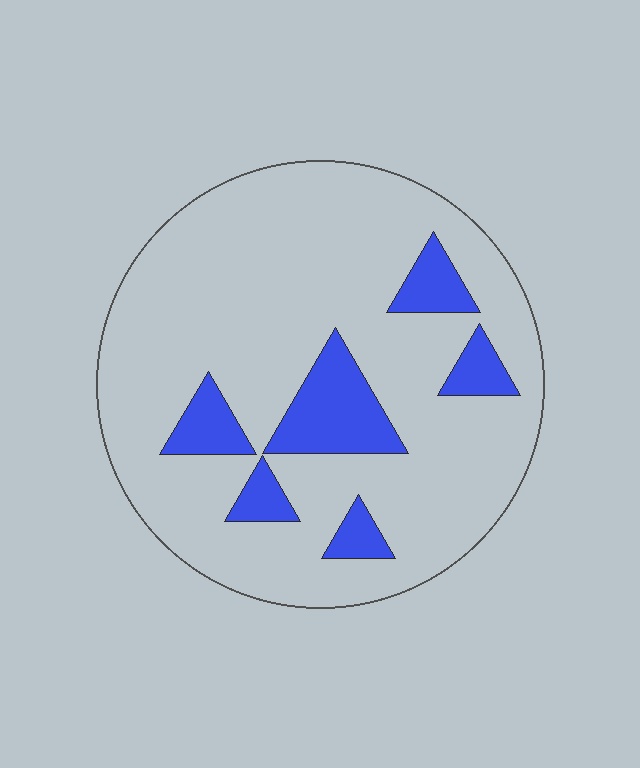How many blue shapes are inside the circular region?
6.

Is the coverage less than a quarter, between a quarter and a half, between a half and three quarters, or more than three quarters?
Less than a quarter.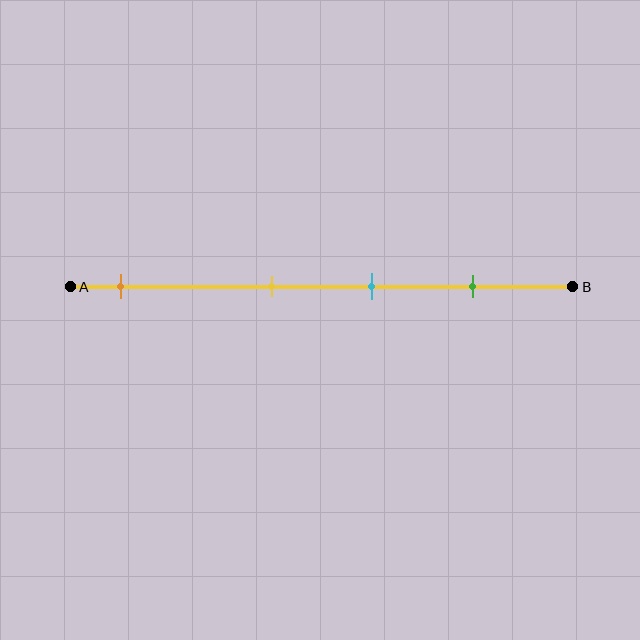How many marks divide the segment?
There are 4 marks dividing the segment.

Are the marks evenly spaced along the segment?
No, the marks are not evenly spaced.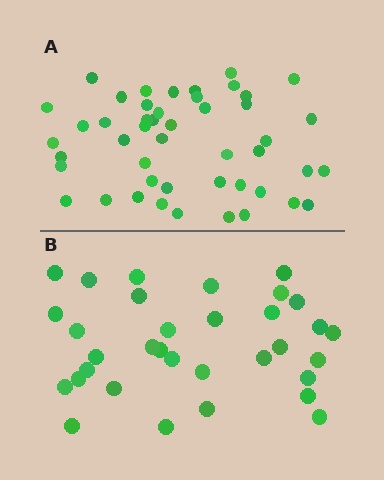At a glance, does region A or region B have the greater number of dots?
Region A (the top region) has more dots.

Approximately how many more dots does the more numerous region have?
Region A has approximately 15 more dots than region B.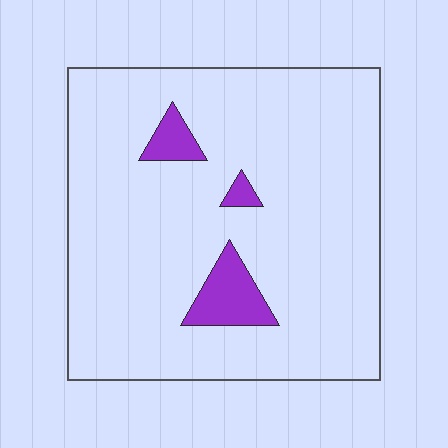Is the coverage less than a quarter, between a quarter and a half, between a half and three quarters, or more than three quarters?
Less than a quarter.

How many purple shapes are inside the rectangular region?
3.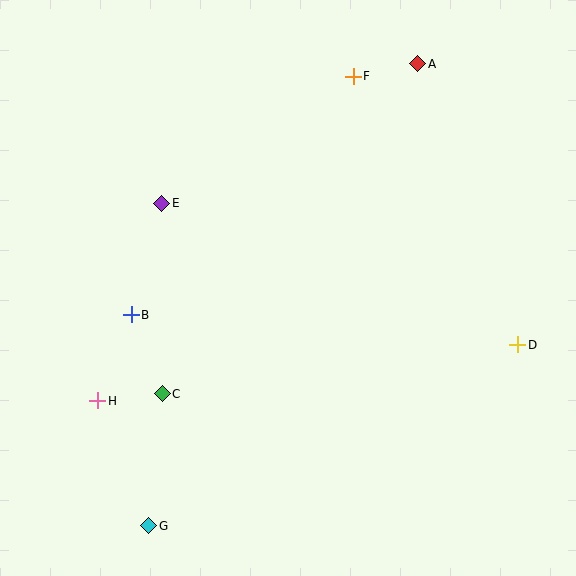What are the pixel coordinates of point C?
Point C is at (162, 394).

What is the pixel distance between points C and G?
The distance between C and G is 133 pixels.